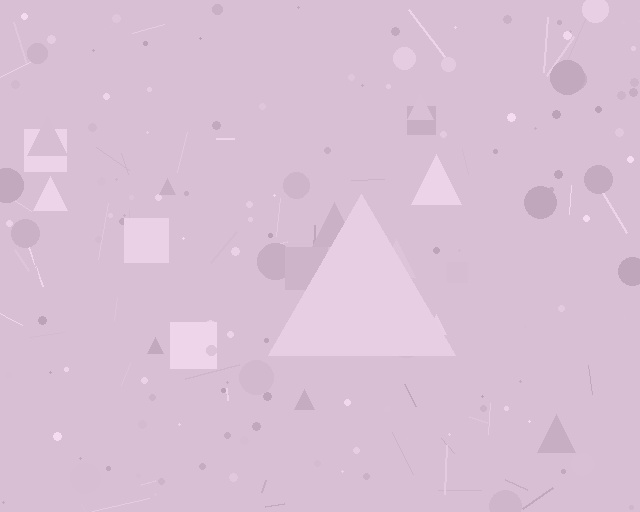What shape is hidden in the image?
A triangle is hidden in the image.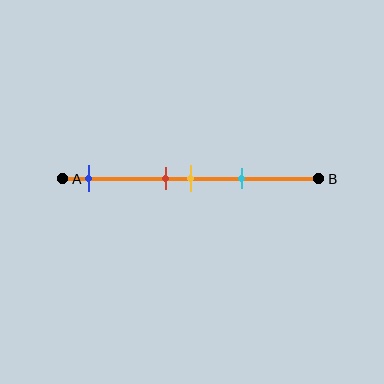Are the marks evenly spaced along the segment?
No, the marks are not evenly spaced.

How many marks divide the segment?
There are 4 marks dividing the segment.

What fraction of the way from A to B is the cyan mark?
The cyan mark is approximately 70% (0.7) of the way from A to B.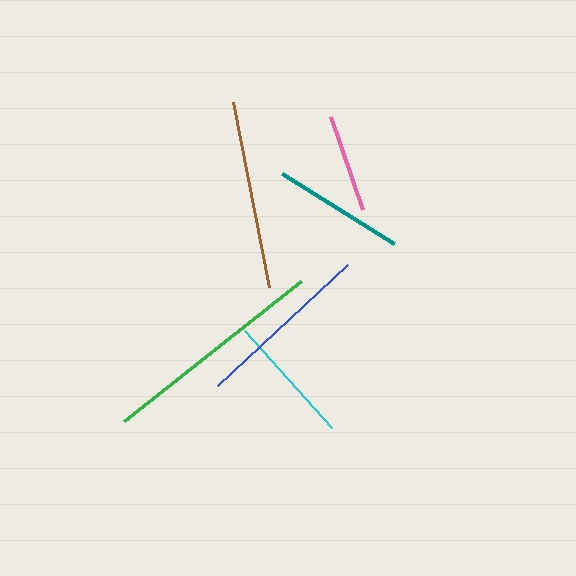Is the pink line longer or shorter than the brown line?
The brown line is longer than the pink line.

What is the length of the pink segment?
The pink segment is approximately 98 pixels long.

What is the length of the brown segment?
The brown segment is approximately 188 pixels long.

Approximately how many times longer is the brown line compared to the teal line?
The brown line is approximately 1.4 times the length of the teal line.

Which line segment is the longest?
The green line is the longest at approximately 226 pixels.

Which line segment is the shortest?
The pink line is the shortest at approximately 98 pixels.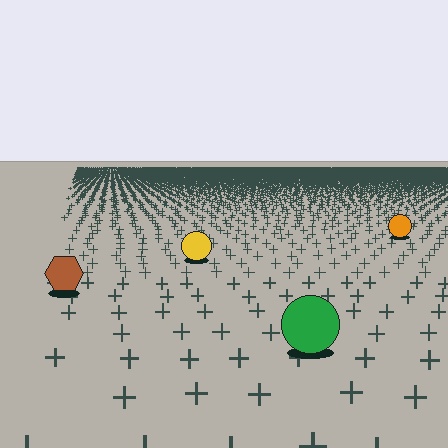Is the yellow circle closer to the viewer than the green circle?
No. The green circle is closer — you can tell from the texture gradient: the ground texture is coarser near it.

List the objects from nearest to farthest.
From nearest to farthest: the green circle, the brown hexagon, the yellow circle, the orange circle.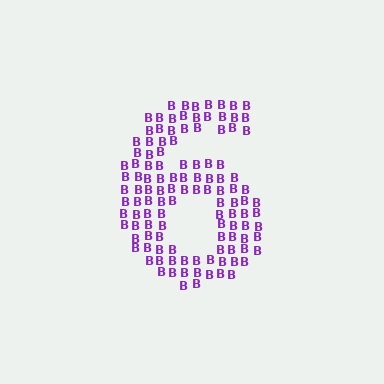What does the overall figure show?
The overall figure shows the digit 6.